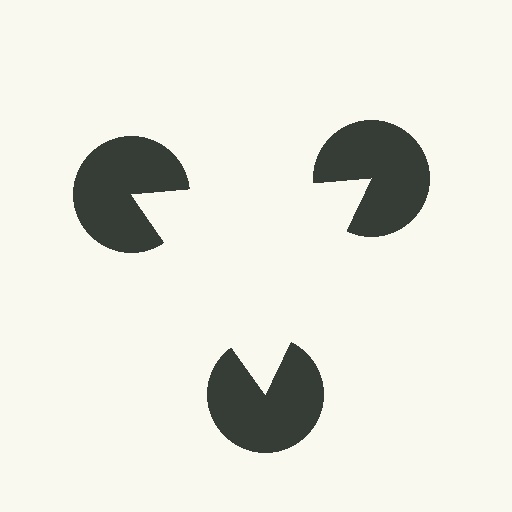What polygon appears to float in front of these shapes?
An illusory triangle — its edges are inferred from the aligned wedge cuts in the pac-man discs, not physically drawn.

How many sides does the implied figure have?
3 sides.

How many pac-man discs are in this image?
There are 3 — one at each vertex of the illusory triangle.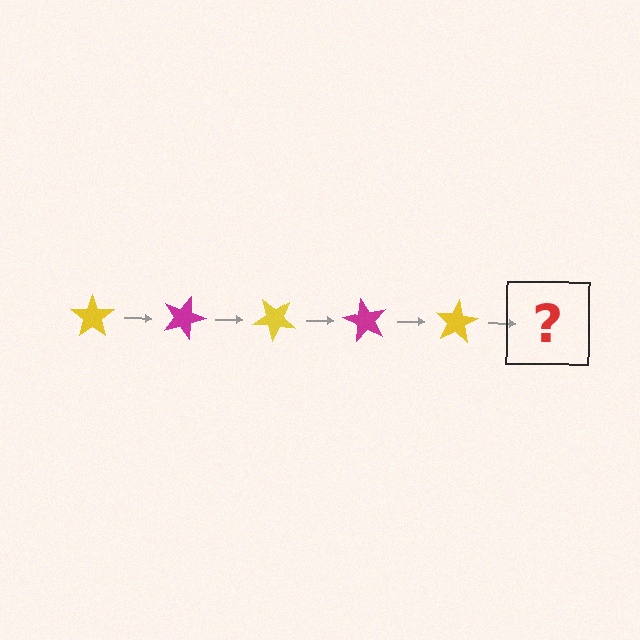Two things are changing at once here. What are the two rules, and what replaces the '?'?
The two rules are that it rotates 20 degrees each step and the color cycles through yellow and magenta. The '?' should be a magenta star, rotated 100 degrees from the start.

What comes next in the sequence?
The next element should be a magenta star, rotated 100 degrees from the start.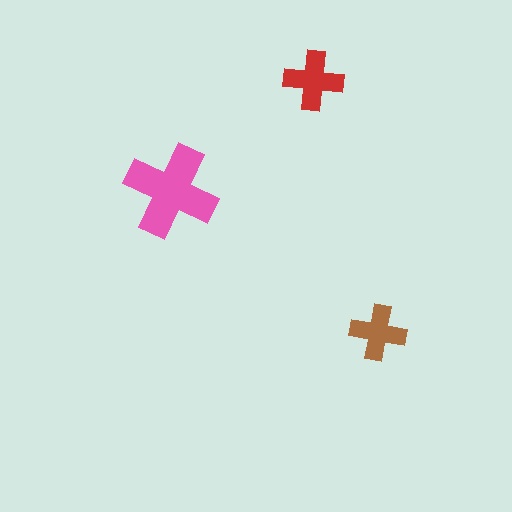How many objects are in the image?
There are 3 objects in the image.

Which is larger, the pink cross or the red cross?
The pink one.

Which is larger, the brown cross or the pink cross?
The pink one.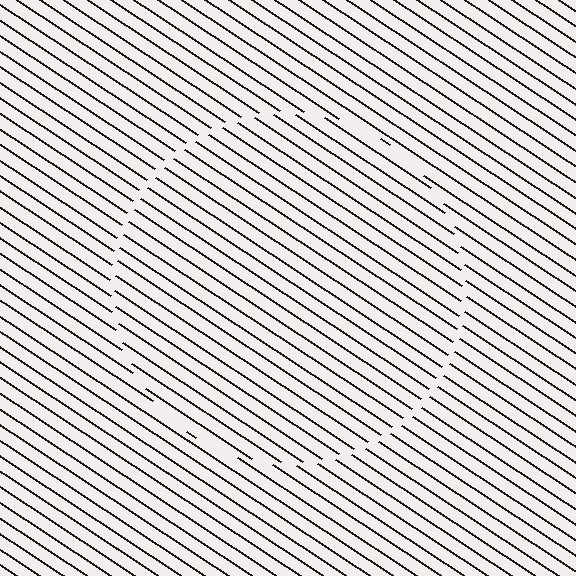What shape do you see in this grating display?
An illusory circle. The interior of the shape contains the same grating, shifted by half a period — the contour is defined by the phase discontinuity where line-ends from the inner and outer gratings abut.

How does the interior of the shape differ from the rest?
The interior of the shape contains the same grating, shifted by half a period — the contour is defined by the phase discontinuity where line-ends from the inner and outer gratings abut.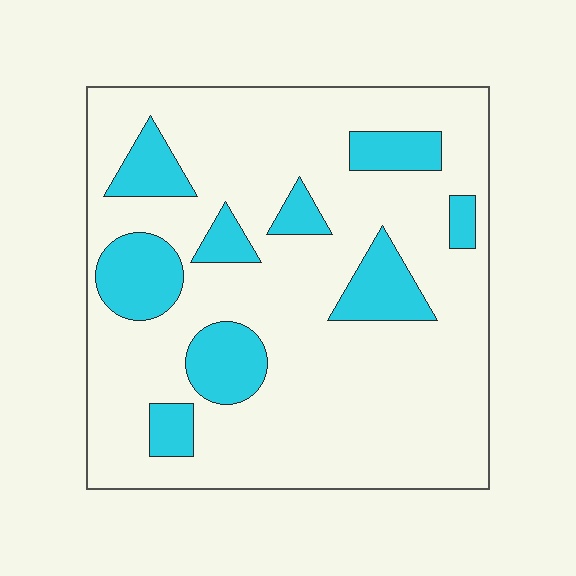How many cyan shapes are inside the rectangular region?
9.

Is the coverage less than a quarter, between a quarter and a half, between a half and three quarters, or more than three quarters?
Less than a quarter.